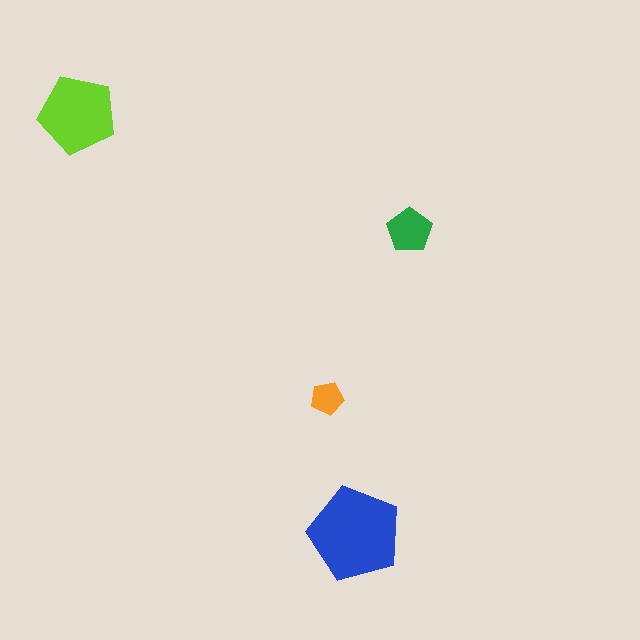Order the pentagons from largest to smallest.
the blue one, the lime one, the green one, the orange one.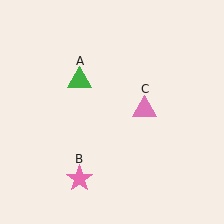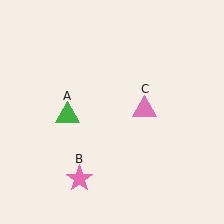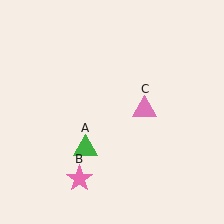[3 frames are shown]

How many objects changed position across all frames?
1 object changed position: green triangle (object A).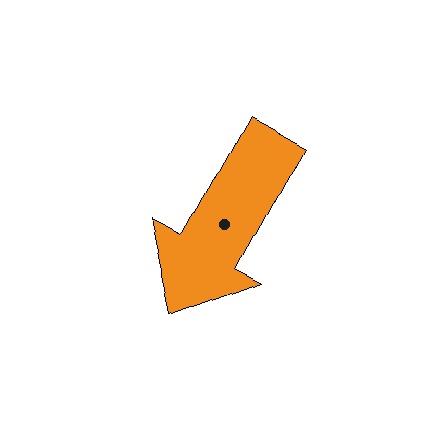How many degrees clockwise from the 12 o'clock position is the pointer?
Approximately 209 degrees.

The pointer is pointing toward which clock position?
Roughly 7 o'clock.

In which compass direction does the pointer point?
Southwest.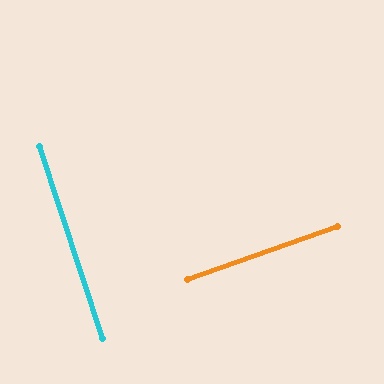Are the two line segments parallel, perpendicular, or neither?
Perpendicular — they meet at approximately 89°.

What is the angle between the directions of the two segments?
Approximately 89 degrees.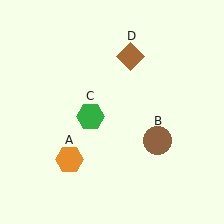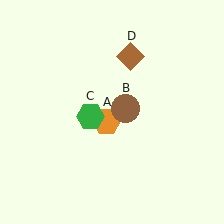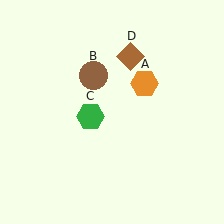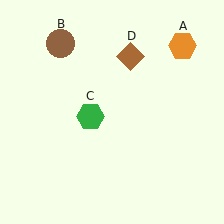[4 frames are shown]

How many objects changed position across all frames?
2 objects changed position: orange hexagon (object A), brown circle (object B).